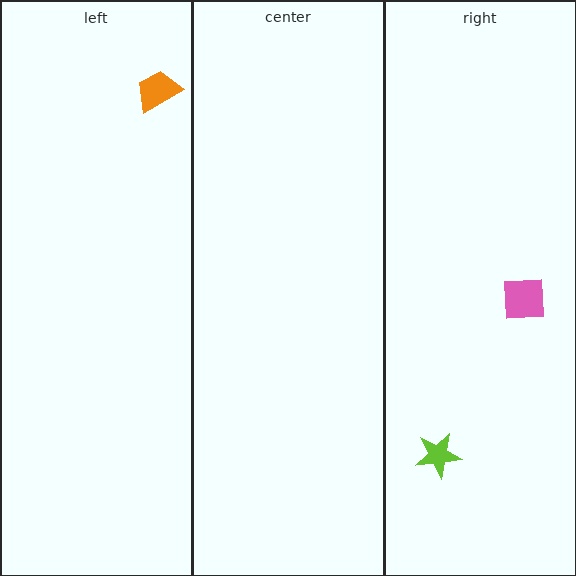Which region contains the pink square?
The right region.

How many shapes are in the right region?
2.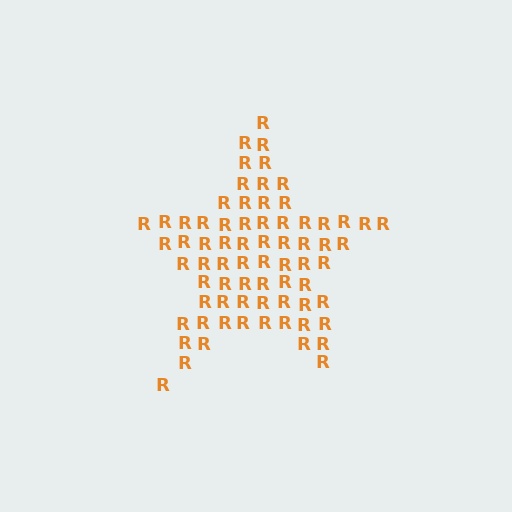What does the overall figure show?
The overall figure shows a star.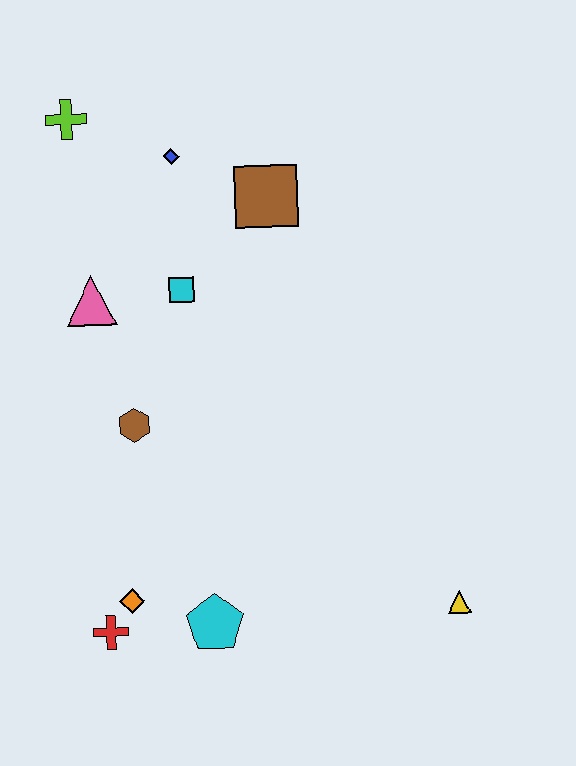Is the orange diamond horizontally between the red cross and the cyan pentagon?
Yes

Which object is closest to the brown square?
The blue diamond is closest to the brown square.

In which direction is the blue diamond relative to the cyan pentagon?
The blue diamond is above the cyan pentagon.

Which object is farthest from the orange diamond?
The lime cross is farthest from the orange diamond.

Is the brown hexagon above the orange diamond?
Yes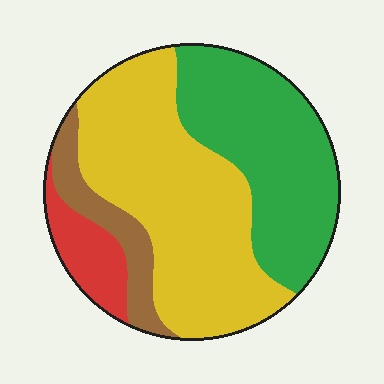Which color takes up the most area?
Yellow, at roughly 45%.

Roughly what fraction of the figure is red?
Red covers about 10% of the figure.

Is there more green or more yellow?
Yellow.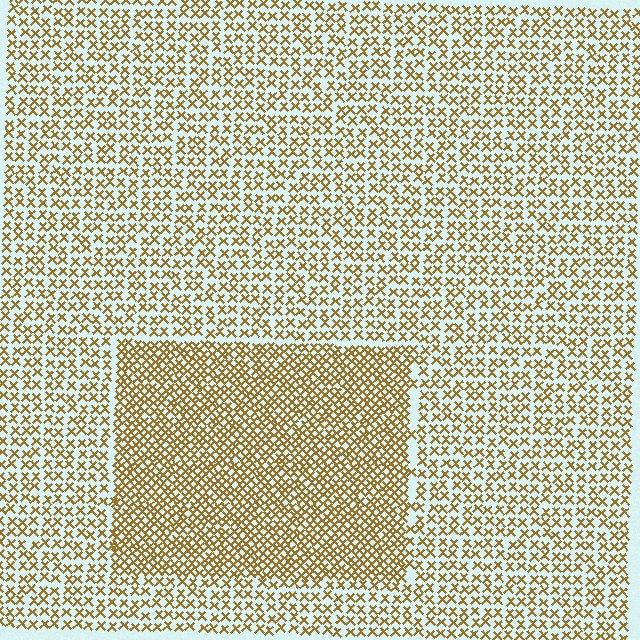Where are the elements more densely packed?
The elements are more densely packed inside the rectangle boundary.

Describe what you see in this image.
The image contains small brown elements arranged at two different densities. A rectangle-shaped region is visible where the elements are more densely packed than the surrounding area.